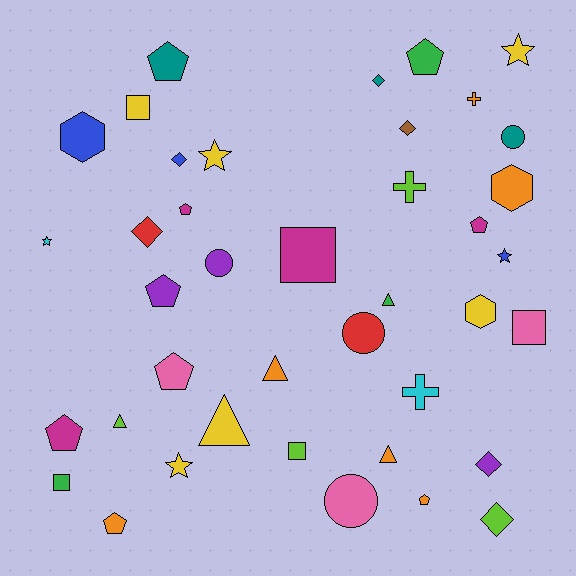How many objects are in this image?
There are 40 objects.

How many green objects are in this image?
There are 3 green objects.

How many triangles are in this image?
There are 5 triangles.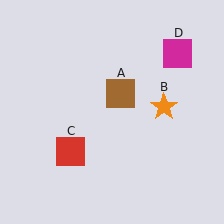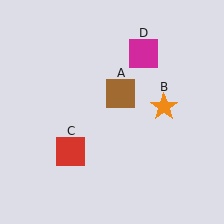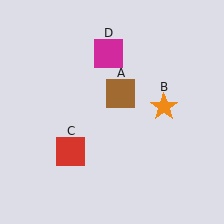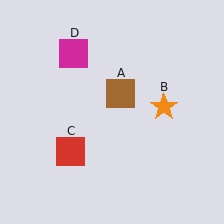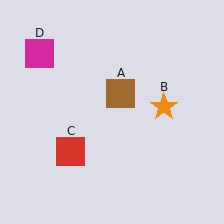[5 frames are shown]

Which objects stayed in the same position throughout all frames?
Brown square (object A) and orange star (object B) and red square (object C) remained stationary.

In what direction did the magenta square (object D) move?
The magenta square (object D) moved left.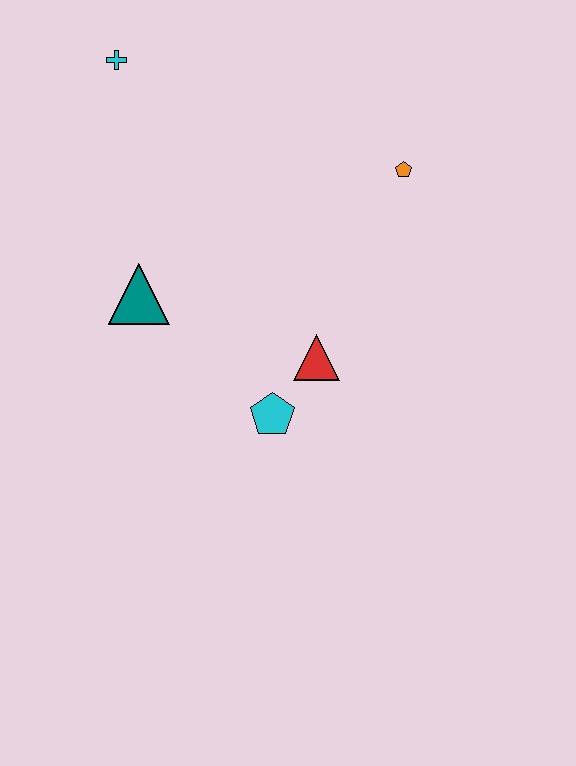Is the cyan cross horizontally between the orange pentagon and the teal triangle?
No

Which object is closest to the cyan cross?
The teal triangle is closest to the cyan cross.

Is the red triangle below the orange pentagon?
Yes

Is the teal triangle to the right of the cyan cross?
Yes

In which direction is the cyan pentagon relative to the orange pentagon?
The cyan pentagon is below the orange pentagon.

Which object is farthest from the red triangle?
The cyan cross is farthest from the red triangle.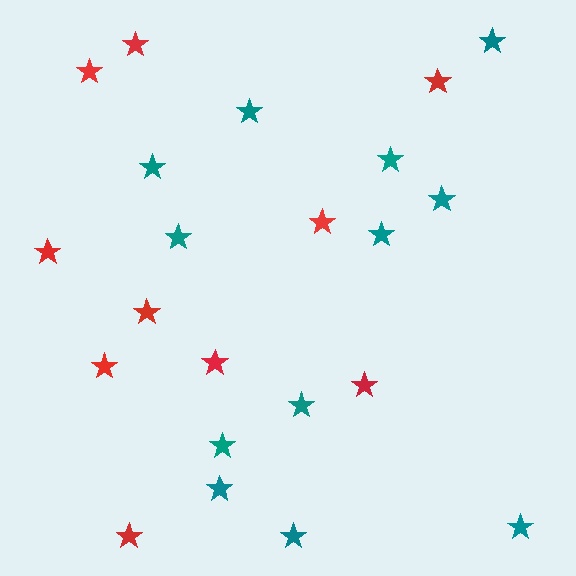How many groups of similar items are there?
There are 2 groups: one group of red stars (10) and one group of teal stars (12).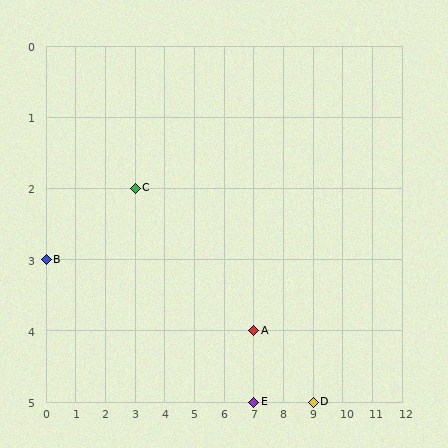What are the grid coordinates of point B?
Point B is at grid coordinates (0, 3).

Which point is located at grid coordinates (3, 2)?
Point C is at (3, 2).